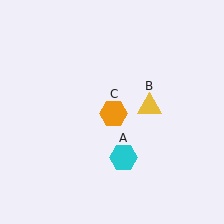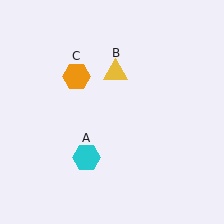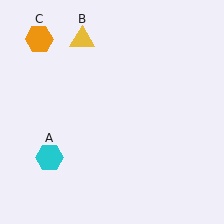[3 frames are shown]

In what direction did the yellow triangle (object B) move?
The yellow triangle (object B) moved up and to the left.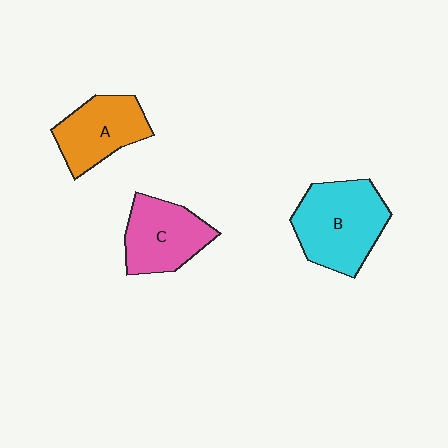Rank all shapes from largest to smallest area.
From largest to smallest: B (cyan), C (pink), A (orange).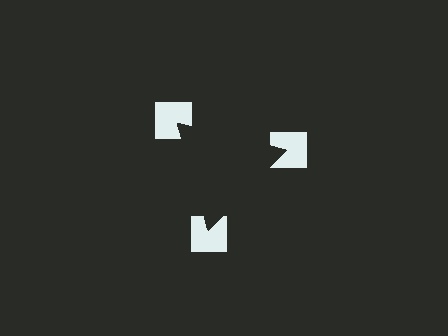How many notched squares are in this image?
There are 3 — one at each vertex of the illusory triangle.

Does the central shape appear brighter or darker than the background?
It typically appears slightly darker than the background, even though no actual brightness change is drawn.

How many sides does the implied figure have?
3 sides.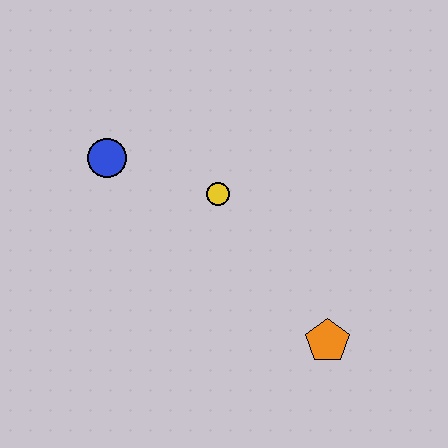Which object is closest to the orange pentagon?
The yellow circle is closest to the orange pentagon.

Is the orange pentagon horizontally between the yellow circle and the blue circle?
No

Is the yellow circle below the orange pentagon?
No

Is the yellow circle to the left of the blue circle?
No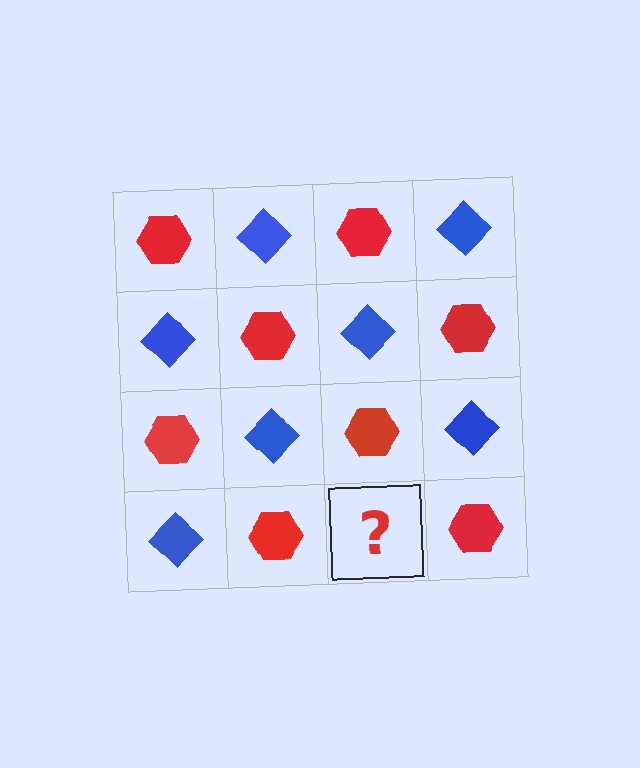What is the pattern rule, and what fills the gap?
The rule is that it alternates red hexagon and blue diamond in a checkerboard pattern. The gap should be filled with a blue diamond.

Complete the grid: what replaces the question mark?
The question mark should be replaced with a blue diamond.